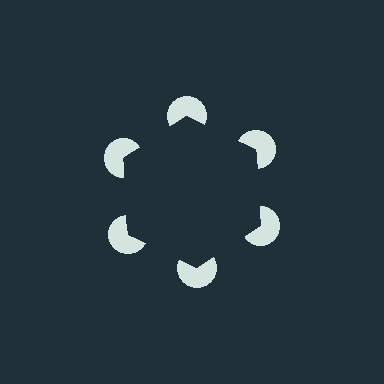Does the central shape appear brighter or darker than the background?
It typically appears slightly darker than the background, even though no actual brightness change is drawn.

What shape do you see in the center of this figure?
An illusory hexagon — its edges are inferred from the aligned wedge cuts in the pac-man discs, not physically drawn.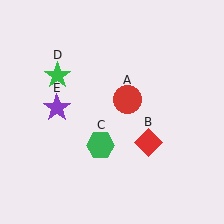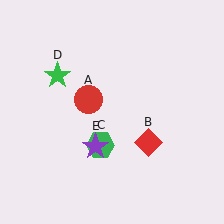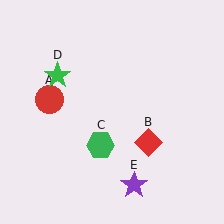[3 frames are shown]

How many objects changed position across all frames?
2 objects changed position: red circle (object A), purple star (object E).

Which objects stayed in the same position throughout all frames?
Red diamond (object B) and green hexagon (object C) and green star (object D) remained stationary.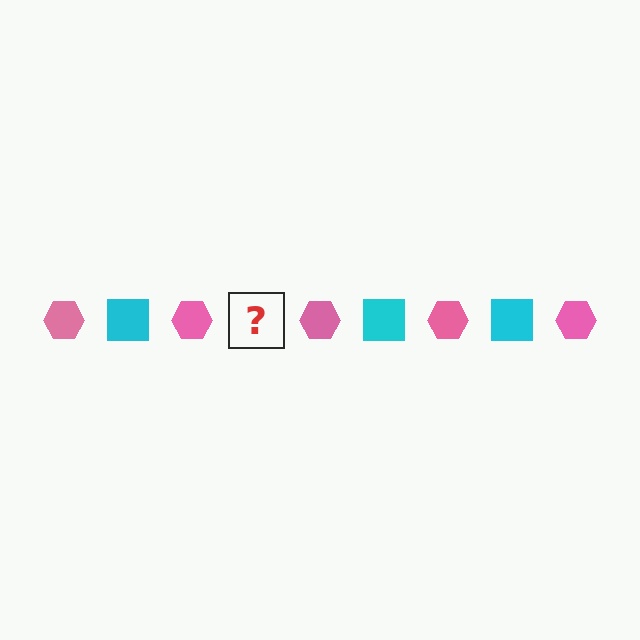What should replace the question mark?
The question mark should be replaced with a cyan square.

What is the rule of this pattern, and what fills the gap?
The rule is that the pattern alternates between pink hexagon and cyan square. The gap should be filled with a cyan square.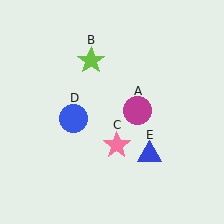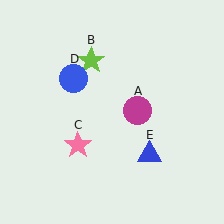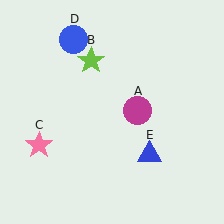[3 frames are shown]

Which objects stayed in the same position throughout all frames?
Magenta circle (object A) and lime star (object B) and blue triangle (object E) remained stationary.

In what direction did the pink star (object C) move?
The pink star (object C) moved left.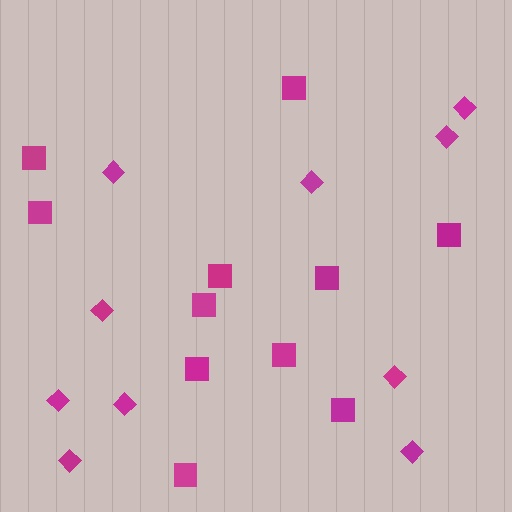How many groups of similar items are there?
There are 2 groups: one group of squares (11) and one group of diamonds (10).